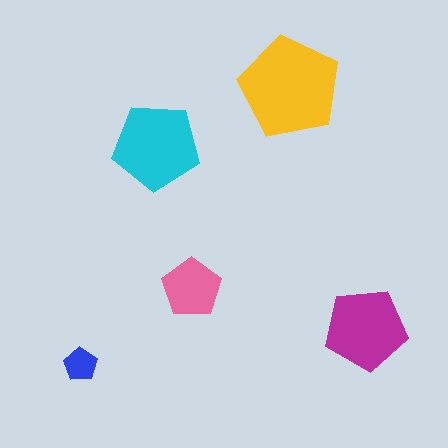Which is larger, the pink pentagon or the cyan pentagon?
The cyan one.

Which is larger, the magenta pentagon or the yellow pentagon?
The yellow one.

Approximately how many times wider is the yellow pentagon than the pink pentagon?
About 1.5 times wider.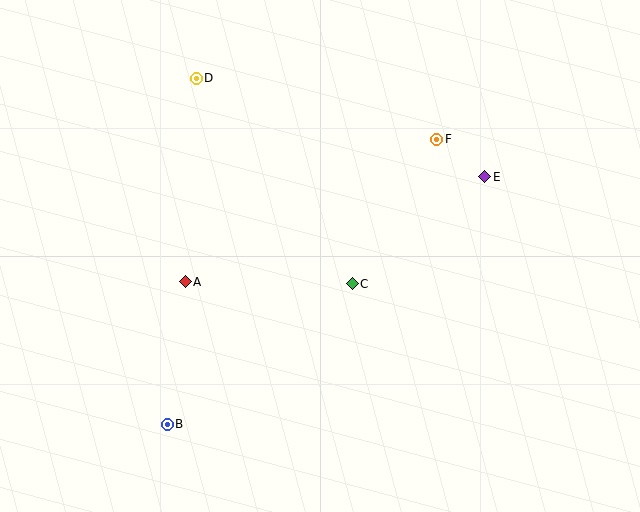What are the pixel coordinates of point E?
Point E is at (485, 177).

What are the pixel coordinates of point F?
Point F is at (437, 140).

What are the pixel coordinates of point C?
Point C is at (352, 284).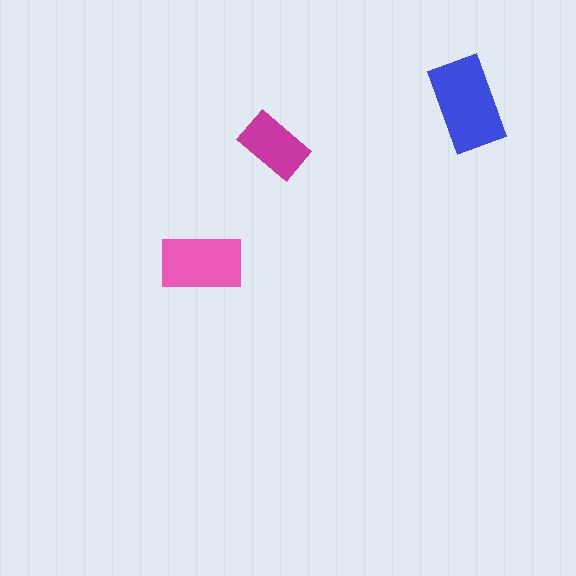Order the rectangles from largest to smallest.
the blue one, the pink one, the magenta one.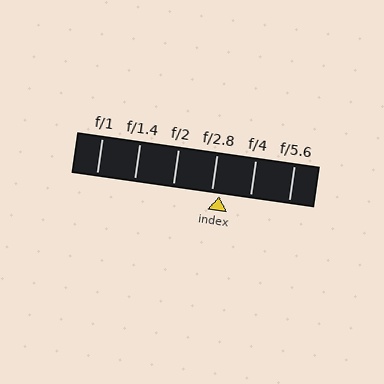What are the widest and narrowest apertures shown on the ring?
The widest aperture shown is f/1 and the narrowest is f/5.6.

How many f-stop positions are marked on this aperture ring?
There are 6 f-stop positions marked.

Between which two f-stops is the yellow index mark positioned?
The index mark is between f/2.8 and f/4.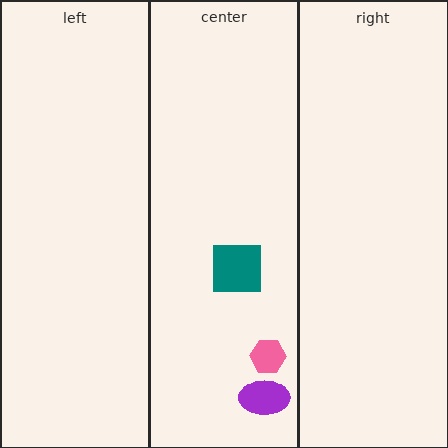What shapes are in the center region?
The teal square, the purple ellipse, the pink hexagon.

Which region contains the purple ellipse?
The center region.